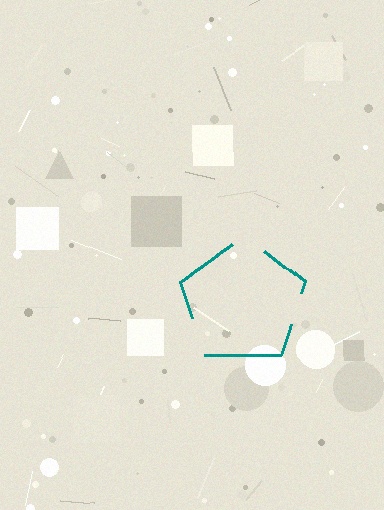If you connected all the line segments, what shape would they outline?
They would outline a pentagon.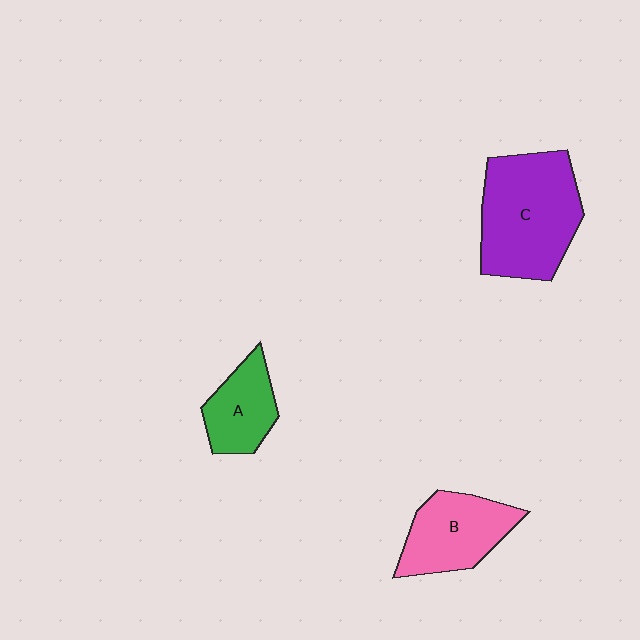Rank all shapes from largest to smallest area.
From largest to smallest: C (purple), B (pink), A (green).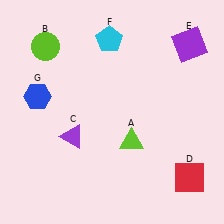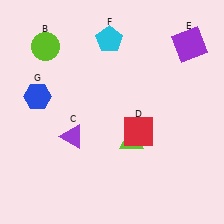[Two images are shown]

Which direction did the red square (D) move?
The red square (D) moved left.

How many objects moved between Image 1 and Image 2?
1 object moved between the two images.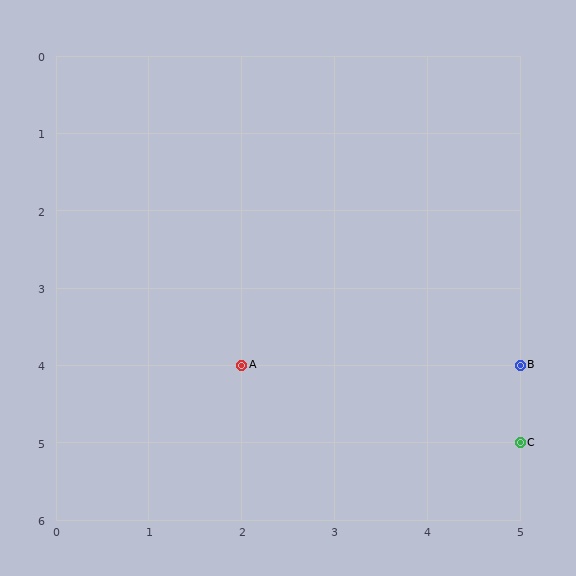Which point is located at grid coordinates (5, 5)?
Point C is at (5, 5).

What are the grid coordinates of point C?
Point C is at grid coordinates (5, 5).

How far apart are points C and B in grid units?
Points C and B are 1 row apart.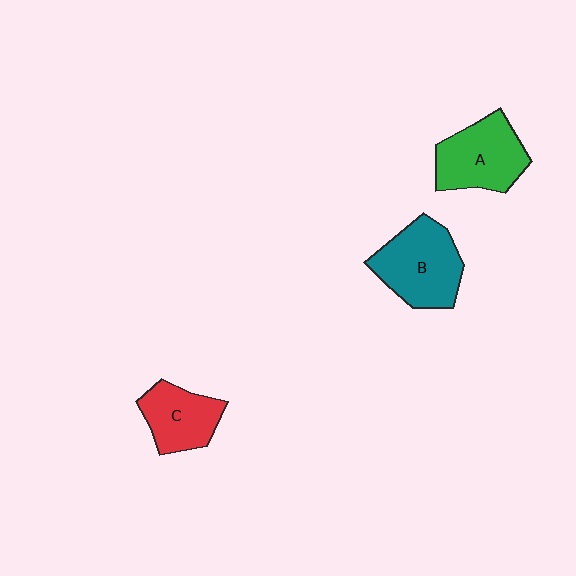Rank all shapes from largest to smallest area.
From largest to smallest: B (teal), A (green), C (red).